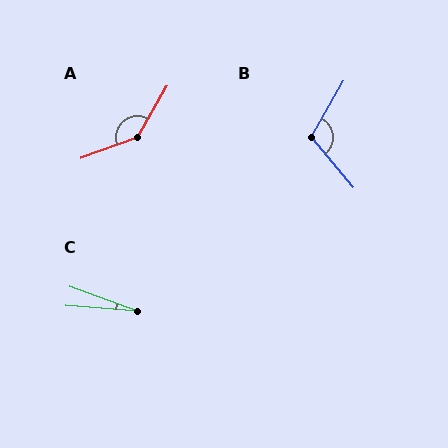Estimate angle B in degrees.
Approximately 110 degrees.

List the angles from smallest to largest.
C (15°), B (110°), A (139°).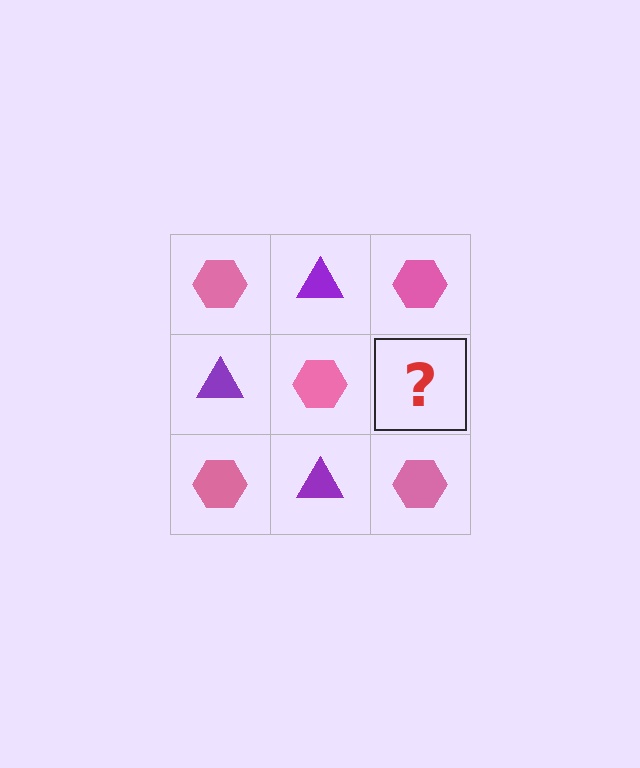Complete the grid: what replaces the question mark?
The question mark should be replaced with a purple triangle.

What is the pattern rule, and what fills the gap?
The rule is that it alternates pink hexagon and purple triangle in a checkerboard pattern. The gap should be filled with a purple triangle.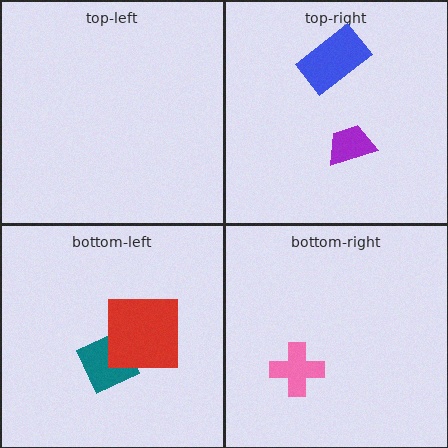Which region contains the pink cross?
The bottom-right region.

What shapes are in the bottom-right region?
The pink cross.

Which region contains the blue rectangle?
The top-right region.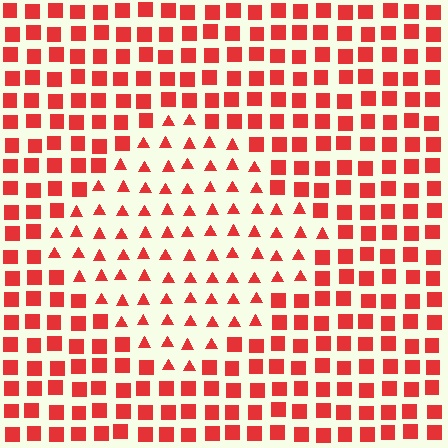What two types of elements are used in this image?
The image uses triangles inside the diamond region and squares outside it.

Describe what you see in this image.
The image is filled with small red elements arranged in a uniform grid. A diamond-shaped region contains triangles, while the surrounding area contains squares. The boundary is defined purely by the change in element shape.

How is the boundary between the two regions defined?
The boundary is defined by a change in element shape: triangles inside vs. squares outside. All elements share the same color and spacing.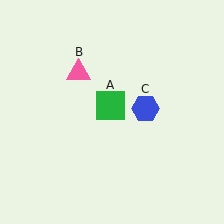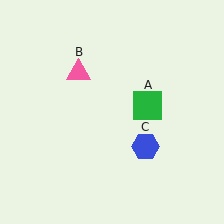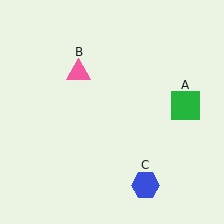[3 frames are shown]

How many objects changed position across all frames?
2 objects changed position: green square (object A), blue hexagon (object C).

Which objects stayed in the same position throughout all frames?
Pink triangle (object B) remained stationary.